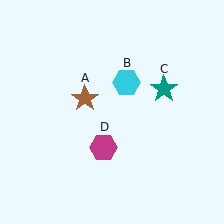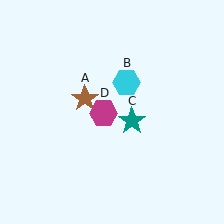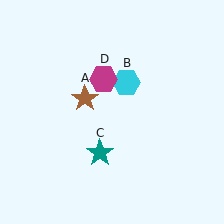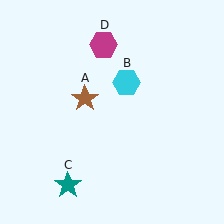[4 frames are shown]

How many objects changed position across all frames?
2 objects changed position: teal star (object C), magenta hexagon (object D).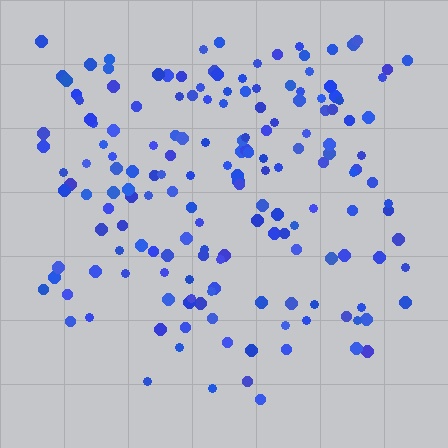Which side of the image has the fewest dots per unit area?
The bottom.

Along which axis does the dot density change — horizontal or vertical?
Vertical.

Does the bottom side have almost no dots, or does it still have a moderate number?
Still a moderate number, just noticeably fewer than the top.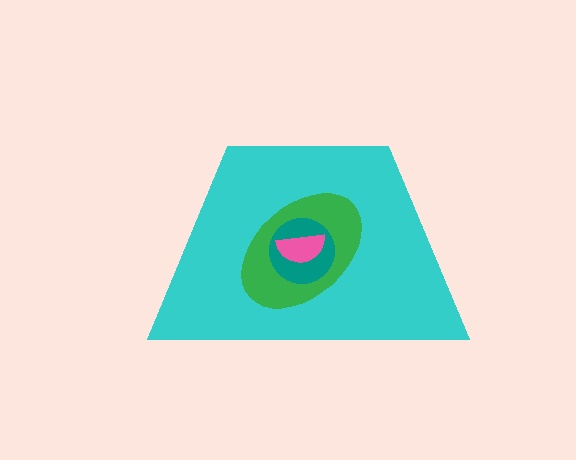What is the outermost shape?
The cyan trapezoid.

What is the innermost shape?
The pink semicircle.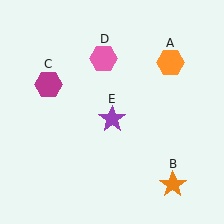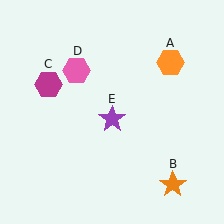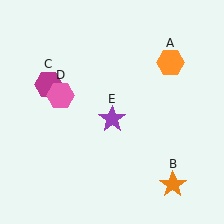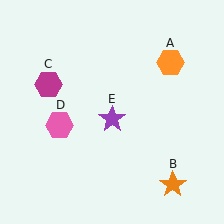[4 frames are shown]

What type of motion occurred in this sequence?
The pink hexagon (object D) rotated counterclockwise around the center of the scene.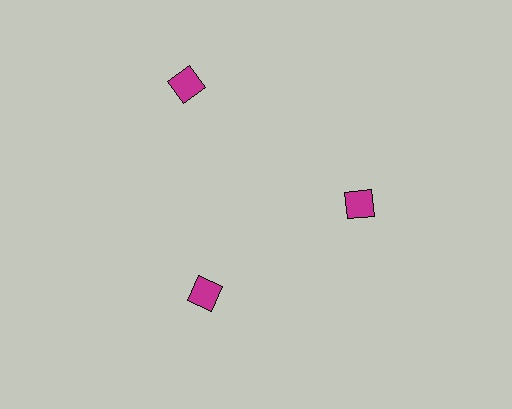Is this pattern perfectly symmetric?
No. The 3 magenta diamonds are arranged in a ring, but one element near the 11 o'clock position is pushed outward from the center, breaking the 3-fold rotational symmetry.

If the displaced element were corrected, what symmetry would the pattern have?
It would have 3-fold rotational symmetry — the pattern would map onto itself every 120 degrees.